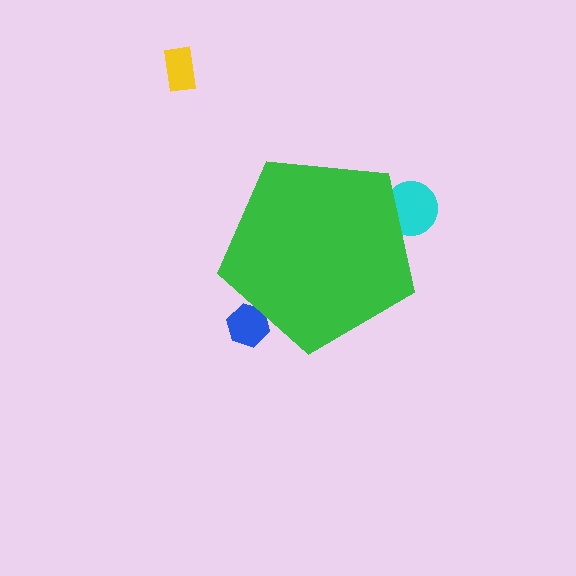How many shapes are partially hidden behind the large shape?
2 shapes are partially hidden.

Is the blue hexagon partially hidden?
Yes, the blue hexagon is partially hidden behind the green pentagon.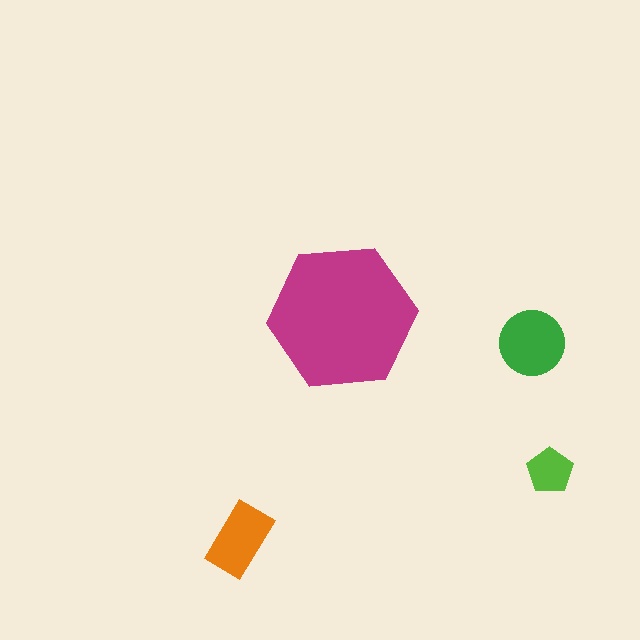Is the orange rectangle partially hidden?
No, the orange rectangle is fully visible.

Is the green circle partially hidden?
No, the green circle is fully visible.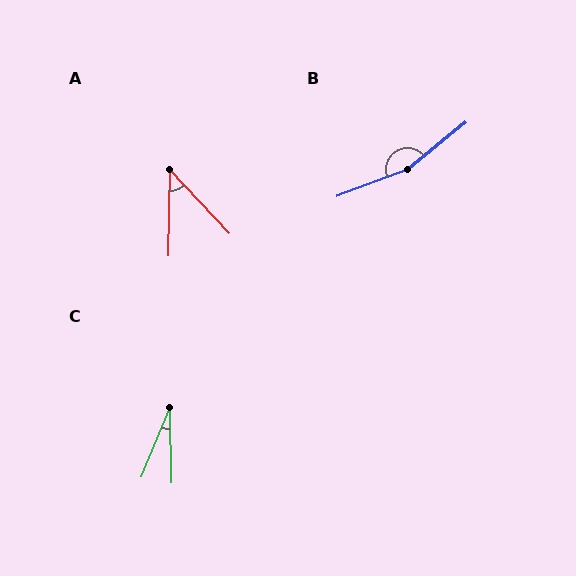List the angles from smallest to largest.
C (23°), A (44°), B (162°).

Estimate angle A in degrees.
Approximately 44 degrees.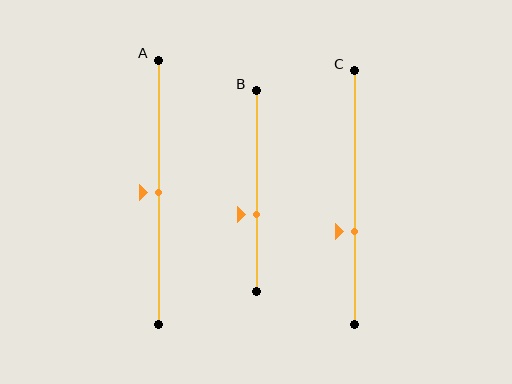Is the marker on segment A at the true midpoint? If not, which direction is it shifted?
Yes, the marker on segment A is at the true midpoint.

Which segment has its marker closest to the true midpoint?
Segment A has its marker closest to the true midpoint.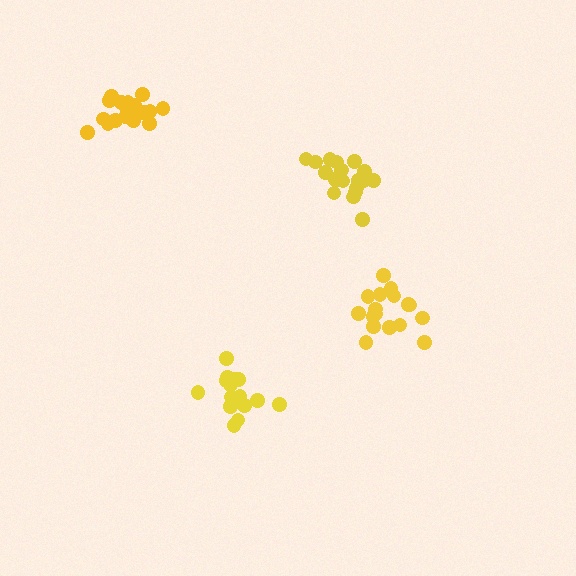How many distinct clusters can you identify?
There are 4 distinct clusters.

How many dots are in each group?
Group 1: 17 dots, Group 2: 20 dots, Group 3: 16 dots, Group 4: 19 dots (72 total).